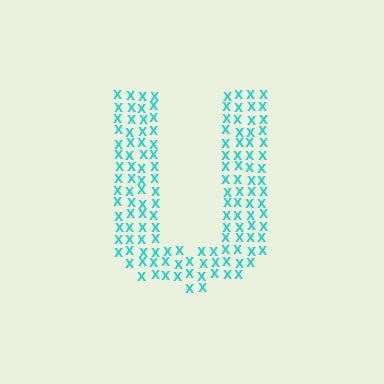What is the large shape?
The large shape is the letter U.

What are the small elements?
The small elements are letter X's.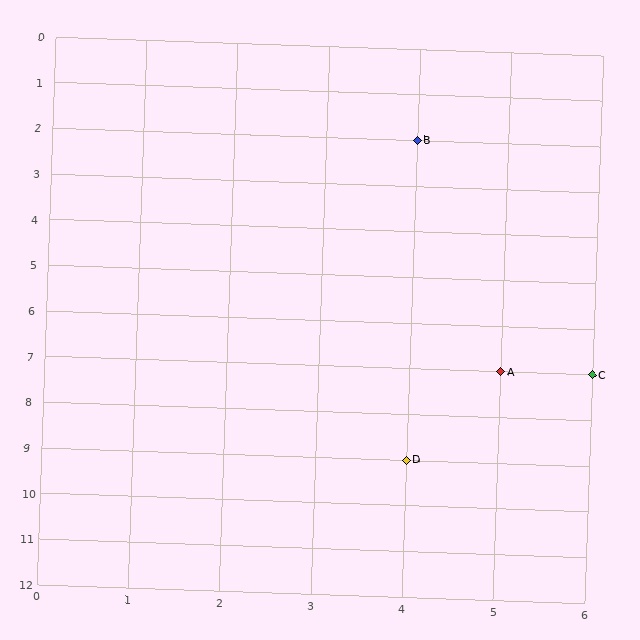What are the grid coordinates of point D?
Point D is at grid coordinates (4, 9).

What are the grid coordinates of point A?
Point A is at grid coordinates (5, 7).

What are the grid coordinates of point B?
Point B is at grid coordinates (4, 2).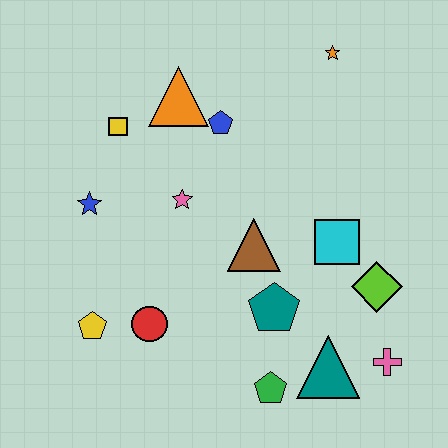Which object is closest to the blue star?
The yellow square is closest to the blue star.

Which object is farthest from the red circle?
The orange star is farthest from the red circle.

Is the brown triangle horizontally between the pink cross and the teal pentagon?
No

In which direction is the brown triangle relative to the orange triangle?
The brown triangle is below the orange triangle.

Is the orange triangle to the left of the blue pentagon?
Yes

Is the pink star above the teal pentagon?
Yes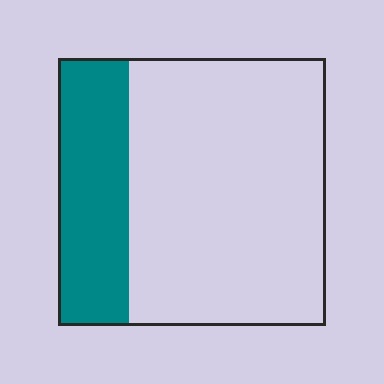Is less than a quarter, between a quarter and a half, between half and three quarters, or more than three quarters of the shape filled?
Between a quarter and a half.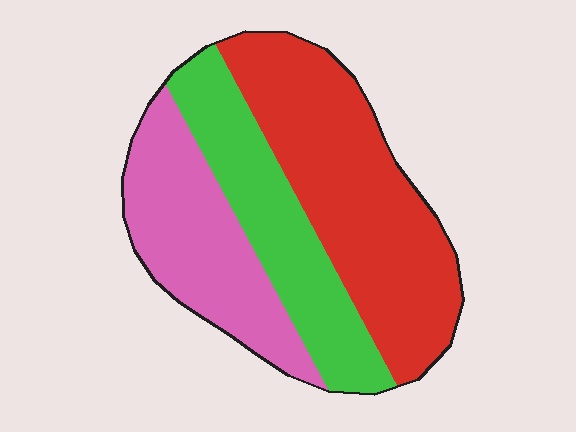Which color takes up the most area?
Red, at roughly 45%.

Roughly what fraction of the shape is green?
Green takes up about one quarter (1/4) of the shape.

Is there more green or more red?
Red.